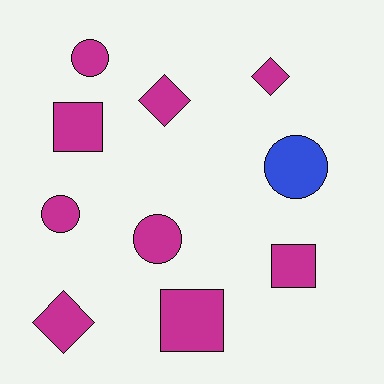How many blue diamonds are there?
There are no blue diamonds.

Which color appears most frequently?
Magenta, with 9 objects.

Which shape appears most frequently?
Circle, with 4 objects.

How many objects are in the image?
There are 10 objects.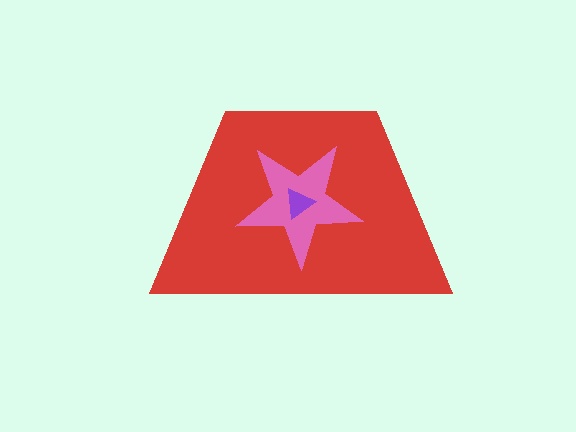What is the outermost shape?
The red trapezoid.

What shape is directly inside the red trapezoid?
The pink star.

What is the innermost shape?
The purple triangle.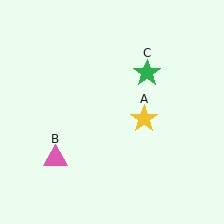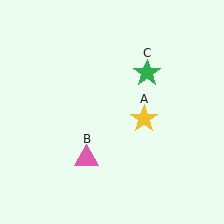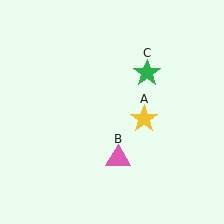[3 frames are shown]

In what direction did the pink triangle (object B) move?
The pink triangle (object B) moved right.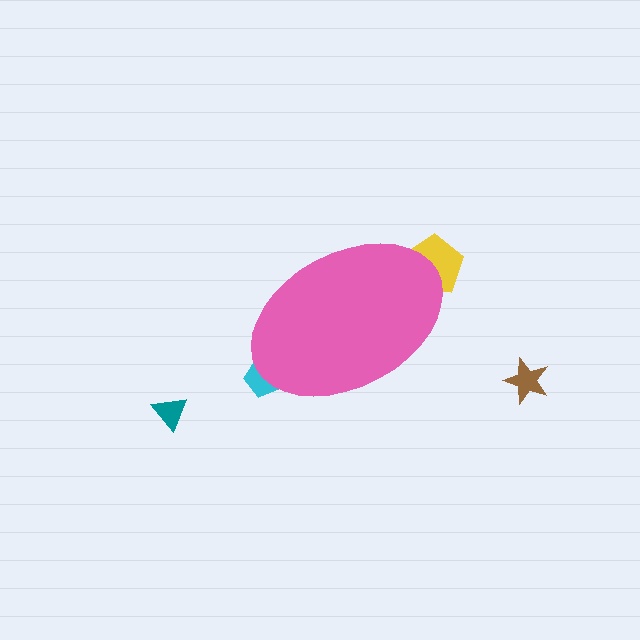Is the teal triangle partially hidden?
No, the teal triangle is fully visible.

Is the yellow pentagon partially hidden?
Yes, the yellow pentagon is partially hidden behind the pink ellipse.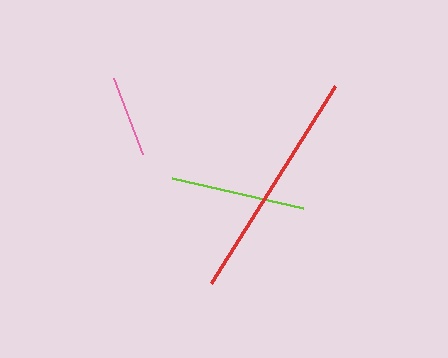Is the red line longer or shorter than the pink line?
The red line is longer than the pink line.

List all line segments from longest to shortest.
From longest to shortest: red, lime, pink.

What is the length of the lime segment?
The lime segment is approximately 134 pixels long.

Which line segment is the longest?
The red line is the longest at approximately 232 pixels.